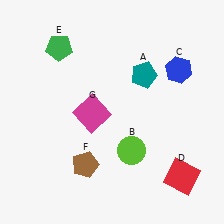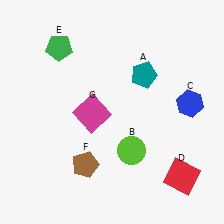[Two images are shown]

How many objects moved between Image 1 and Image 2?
1 object moved between the two images.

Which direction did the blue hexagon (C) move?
The blue hexagon (C) moved down.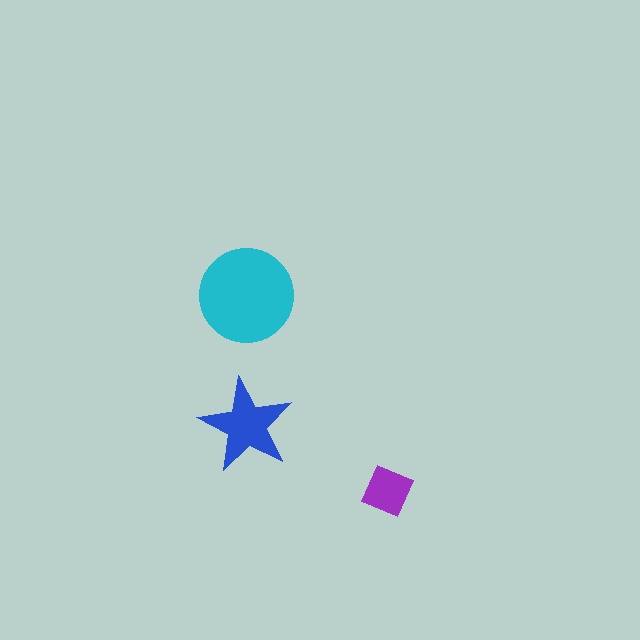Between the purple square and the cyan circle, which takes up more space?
The cyan circle.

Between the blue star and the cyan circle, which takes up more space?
The cyan circle.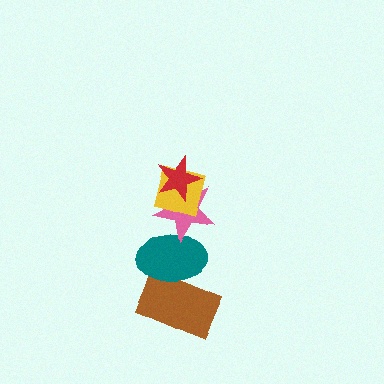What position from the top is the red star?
The red star is 1st from the top.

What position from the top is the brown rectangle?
The brown rectangle is 5th from the top.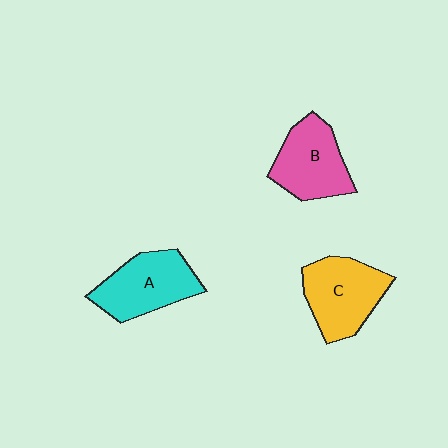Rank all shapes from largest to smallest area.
From largest to smallest: C (yellow), A (cyan), B (pink).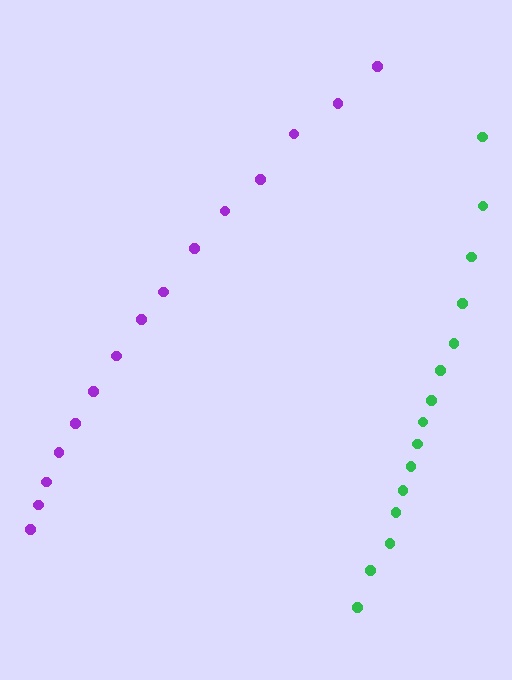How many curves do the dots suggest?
There are 2 distinct paths.